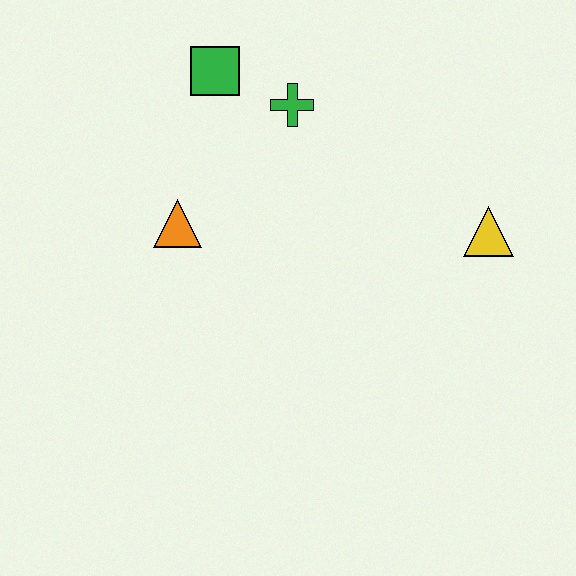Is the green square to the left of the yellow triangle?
Yes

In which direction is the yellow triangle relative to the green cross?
The yellow triangle is to the right of the green cross.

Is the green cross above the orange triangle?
Yes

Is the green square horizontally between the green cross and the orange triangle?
Yes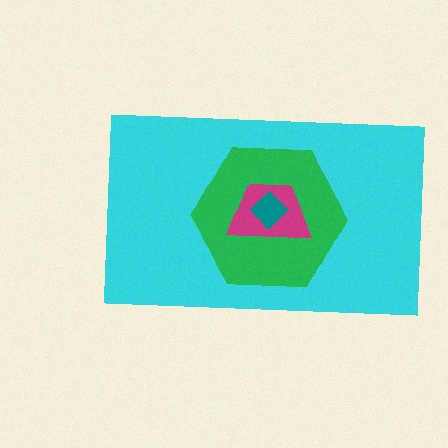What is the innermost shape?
The teal diamond.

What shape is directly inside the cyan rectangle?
The green hexagon.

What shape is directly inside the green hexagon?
The magenta trapezoid.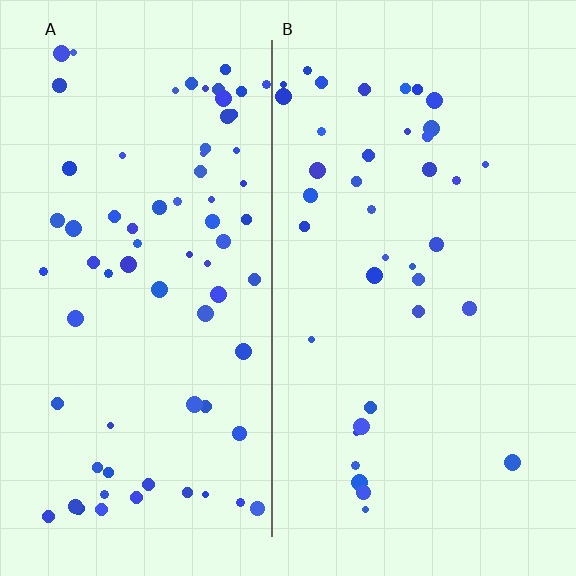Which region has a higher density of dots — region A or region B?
A (the left).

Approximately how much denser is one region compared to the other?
Approximately 1.8× — region A over region B.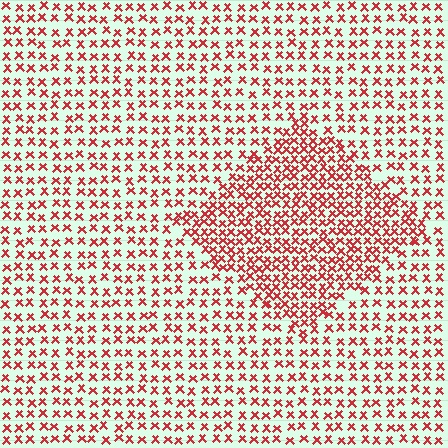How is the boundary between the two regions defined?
The boundary is defined by a change in element density (approximately 1.9x ratio). All elements are the same color, size, and shape.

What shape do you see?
I see a diamond.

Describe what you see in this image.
The image contains small red elements arranged at two different densities. A diamond-shaped region is visible where the elements are more densely packed than the surrounding area.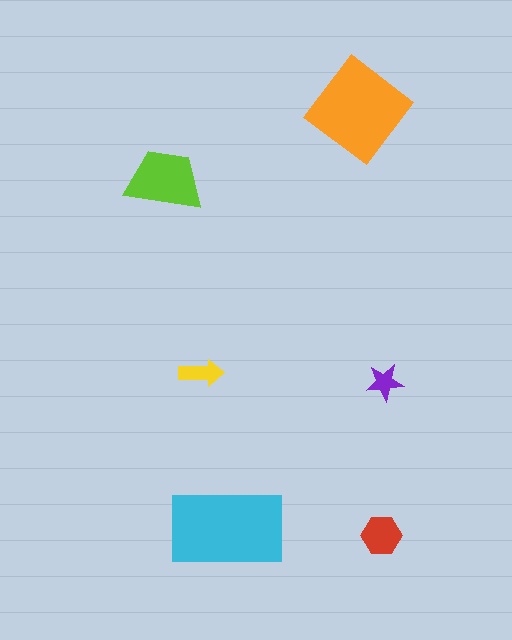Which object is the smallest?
The purple star.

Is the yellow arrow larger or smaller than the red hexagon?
Smaller.